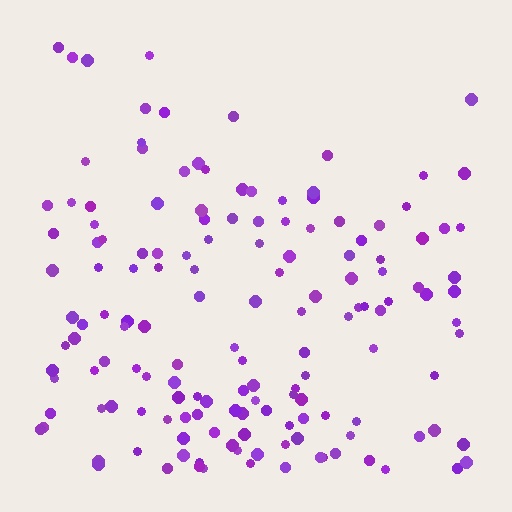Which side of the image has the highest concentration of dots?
The bottom.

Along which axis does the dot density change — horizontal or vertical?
Vertical.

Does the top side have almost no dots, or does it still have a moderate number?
Still a moderate number, just noticeably fewer than the bottom.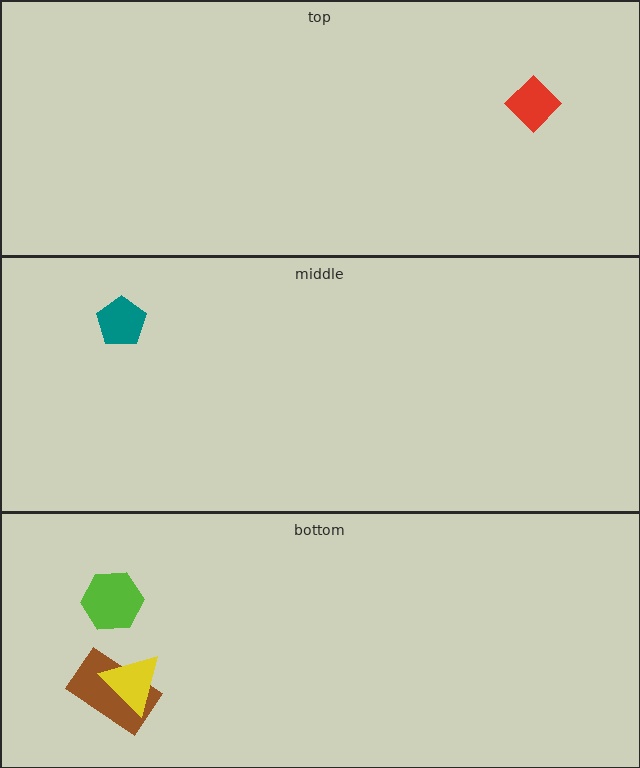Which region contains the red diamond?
The top region.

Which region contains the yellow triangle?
The bottom region.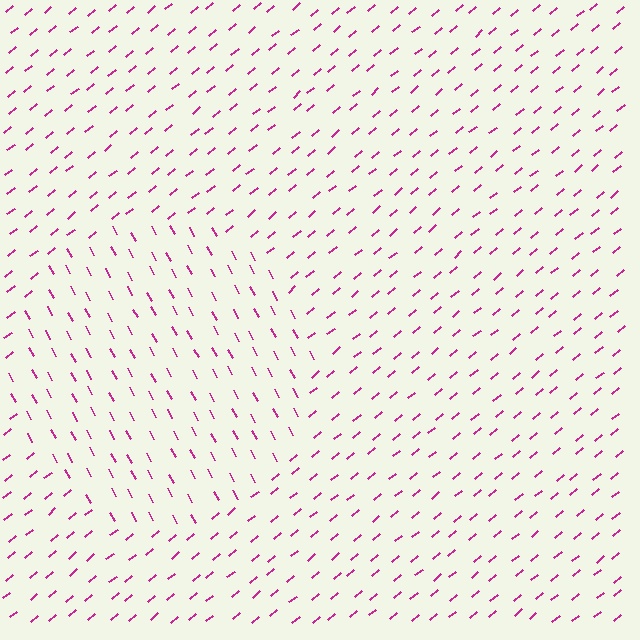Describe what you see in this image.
The image is filled with small magenta line segments. A circle region in the image has lines oriented differently from the surrounding lines, creating a visible texture boundary.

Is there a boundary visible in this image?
Yes, there is a texture boundary formed by a change in line orientation.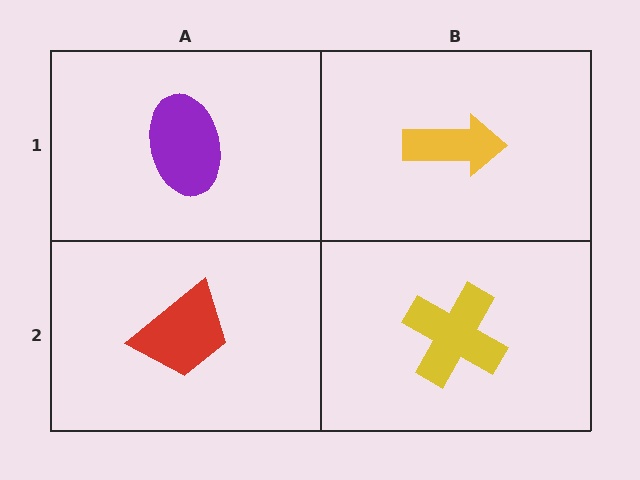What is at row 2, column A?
A red trapezoid.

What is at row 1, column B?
A yellow arrow.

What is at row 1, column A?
A purple ellipse.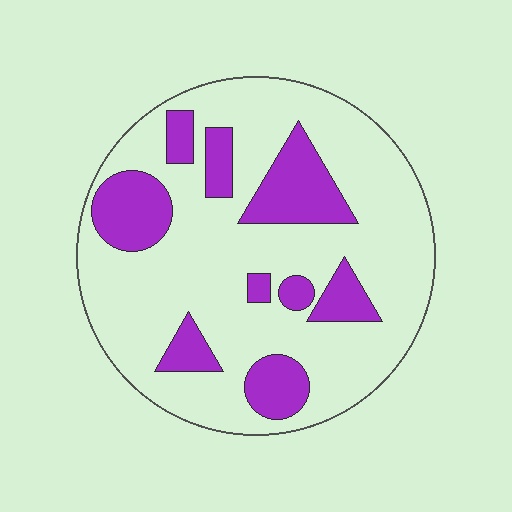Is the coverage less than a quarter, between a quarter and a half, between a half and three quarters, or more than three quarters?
Less than a quarter.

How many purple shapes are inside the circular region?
9.